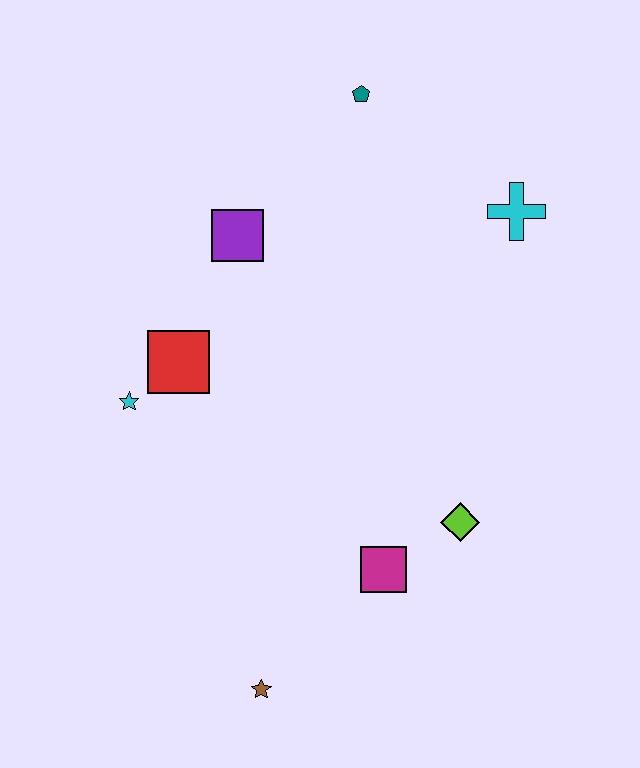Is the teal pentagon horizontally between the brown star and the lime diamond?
Yes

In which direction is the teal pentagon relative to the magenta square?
The teal pentagon is above the magenta square.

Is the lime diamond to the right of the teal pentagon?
Yes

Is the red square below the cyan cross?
Yes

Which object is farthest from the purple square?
The brown star is farthest from the purple square.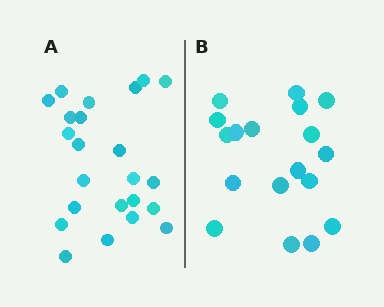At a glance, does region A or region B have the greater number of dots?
Region A (the left region) has more dots.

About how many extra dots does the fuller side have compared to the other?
Region A has about 5 more dots than region B.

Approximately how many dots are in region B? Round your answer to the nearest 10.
About 20 dots. (The exact count is 18, which rounds to 20.)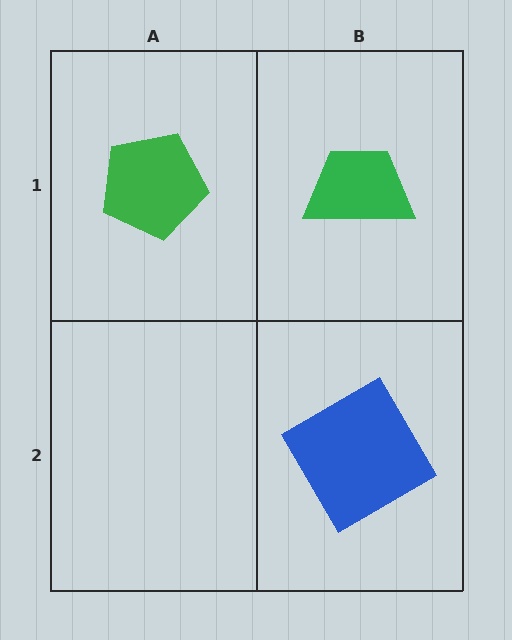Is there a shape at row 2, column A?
No, that cell is empty.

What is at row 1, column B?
A green trapezoid.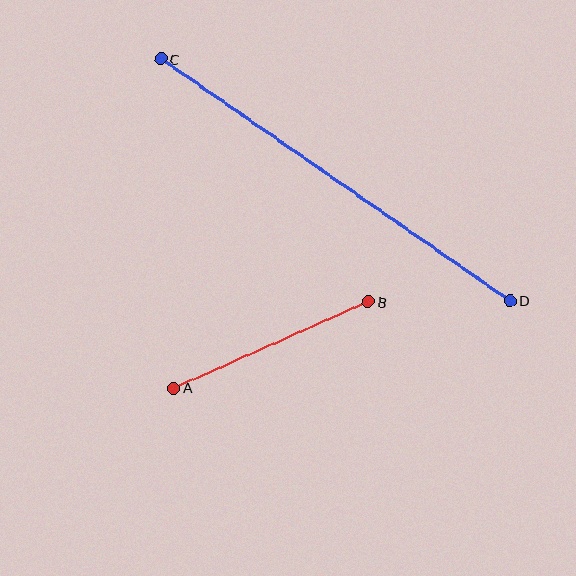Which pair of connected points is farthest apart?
Points C and D are farthest apart.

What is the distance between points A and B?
The distance is approximately 212 pixels.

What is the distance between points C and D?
The distance is approximately 425 pixels.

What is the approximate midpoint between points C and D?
The midpoint is at approximately (335, 180) pixels.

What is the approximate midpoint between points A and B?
The midpoint is at approximately (271, 345) pixels.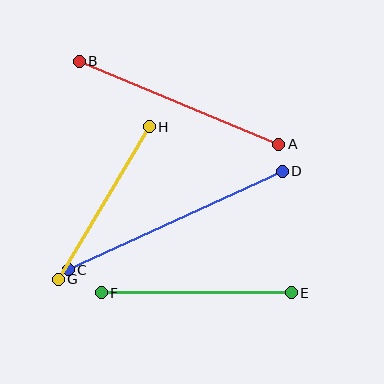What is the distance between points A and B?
The distance is approximately 216 pixels.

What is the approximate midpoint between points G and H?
The midpoint is at approximately (104, 203) pixels.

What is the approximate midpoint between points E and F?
The midpoint is at approximately (196, 293) pixels.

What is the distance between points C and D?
The distance is approximately 235 pixels.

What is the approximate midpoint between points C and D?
The midpoint is at approximately (175, 220) pixels.